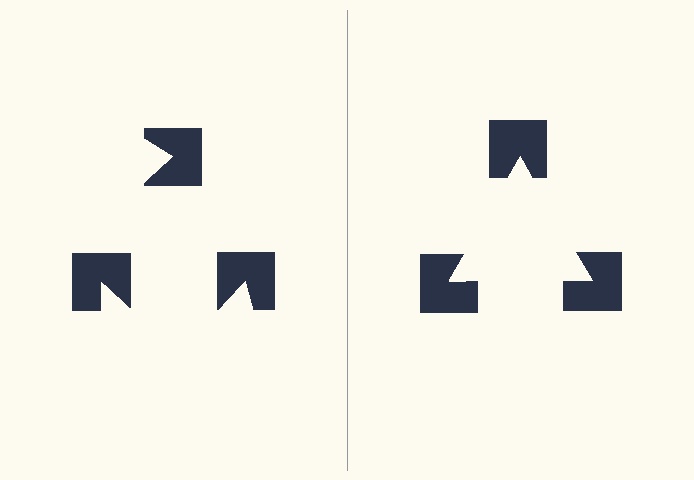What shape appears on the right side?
An illusory triangle.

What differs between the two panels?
The notched squares are positioned identically on both sides; only the wedge orientations differ. On the right they align to a triangle; on the left they are misaligned.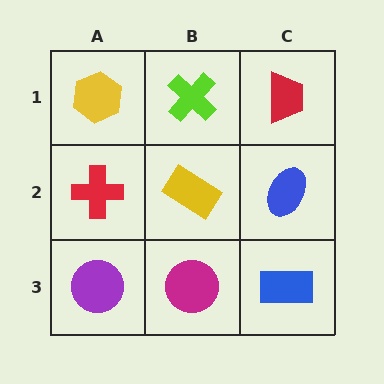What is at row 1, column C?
A red trapezoid.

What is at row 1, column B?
A lime cross.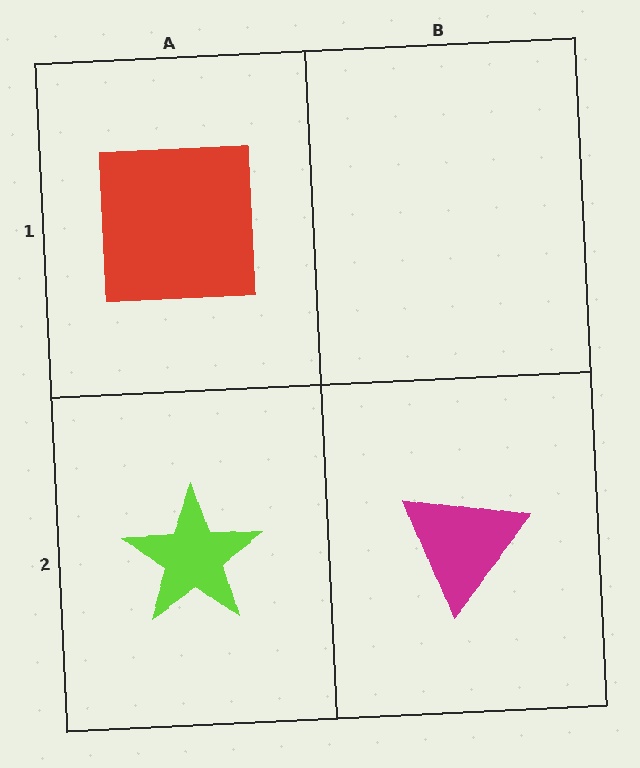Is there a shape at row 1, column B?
No, that cell is empty.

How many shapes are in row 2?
2 shapes.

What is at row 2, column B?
A magenta triangle.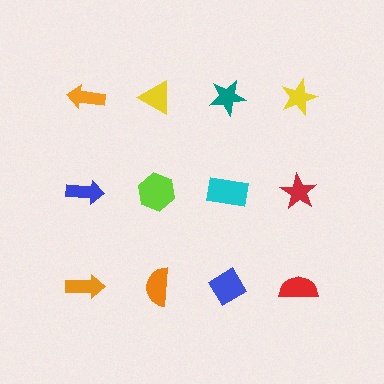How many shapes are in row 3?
4 shapes.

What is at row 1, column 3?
A teal star.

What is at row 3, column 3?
A blue diamond.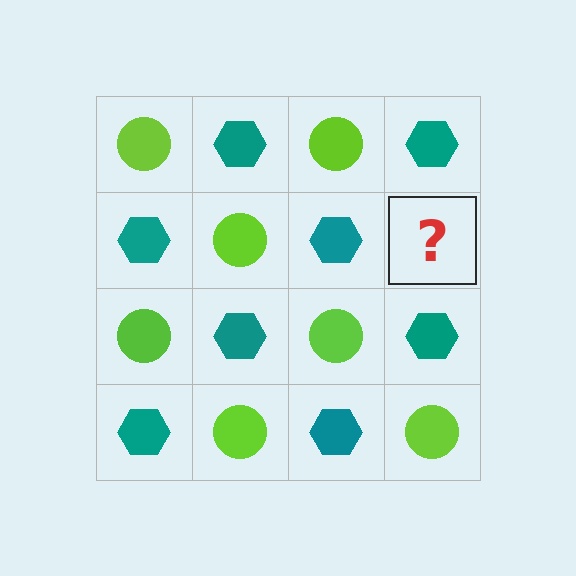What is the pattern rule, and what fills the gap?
The rule is that it alternates lime circle and teal hexagon in a checkerboard pattern. The gap should be filled with a lime circle.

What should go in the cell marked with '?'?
The missing cell should contain a lime circle.